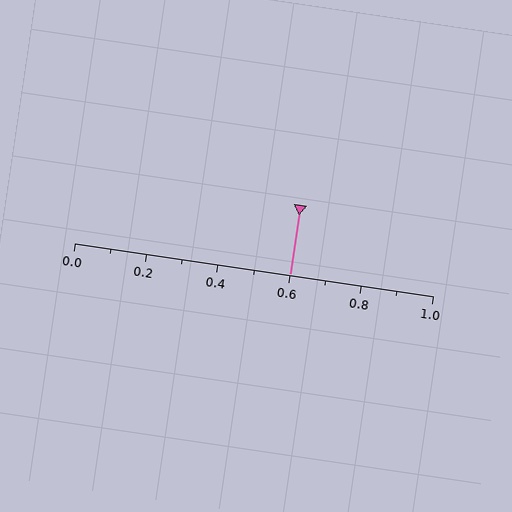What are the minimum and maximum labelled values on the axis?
The axis runs from 0.0 to 1.0.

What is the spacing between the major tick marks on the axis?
The major ticks are spaced 0.2 apart.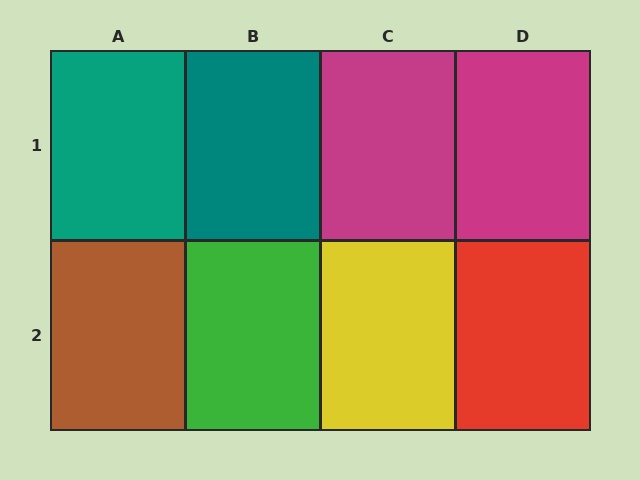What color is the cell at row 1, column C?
Magenta.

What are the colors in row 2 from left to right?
Brown, green, yellow, red.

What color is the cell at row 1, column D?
Magenta.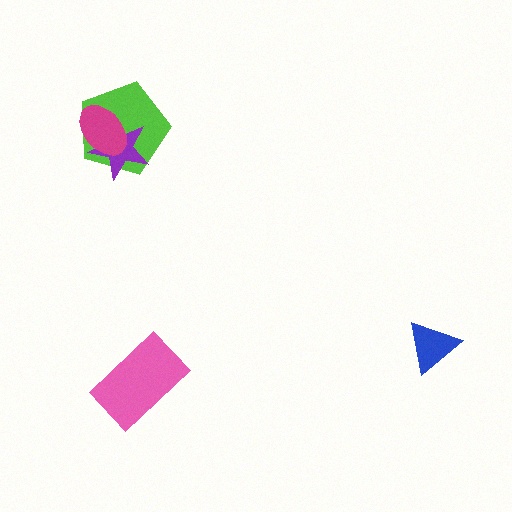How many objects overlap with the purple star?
2 objects overlap with the purple star.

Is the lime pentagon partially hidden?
Yes, it is partially covered by another shape.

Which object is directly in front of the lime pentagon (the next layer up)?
The purple star is directly in front of the lime pentagon.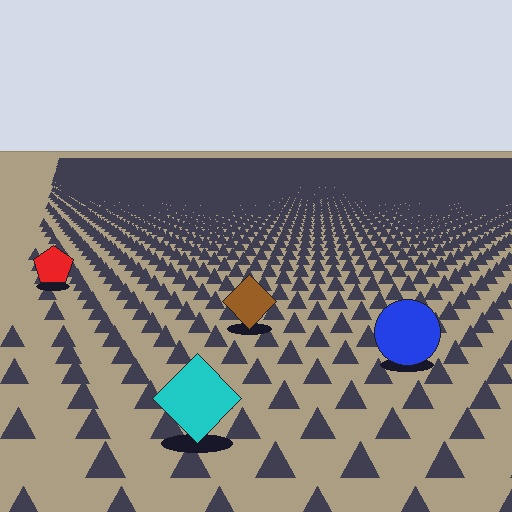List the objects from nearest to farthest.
From nearest to farthest: the cyan diamond, the blue circle, the brown diamond, the red pentagon.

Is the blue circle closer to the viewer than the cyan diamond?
No. The cyan diamond is closer — you can tell from the texture gradient: the ground texture is coarser near it.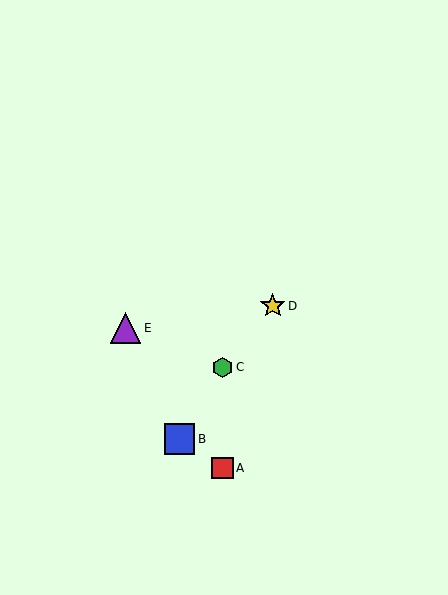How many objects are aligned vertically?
2 objects (A, C) are aligned vertically.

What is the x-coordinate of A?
Object A is at x≈222.